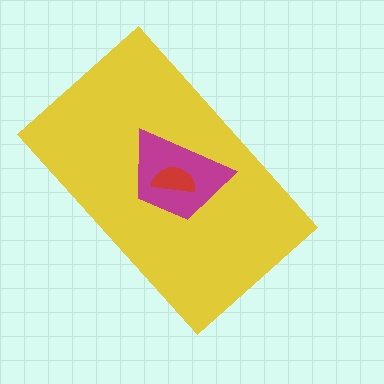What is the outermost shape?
The yellow rectangle.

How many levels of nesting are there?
3.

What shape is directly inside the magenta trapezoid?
The red semicircle.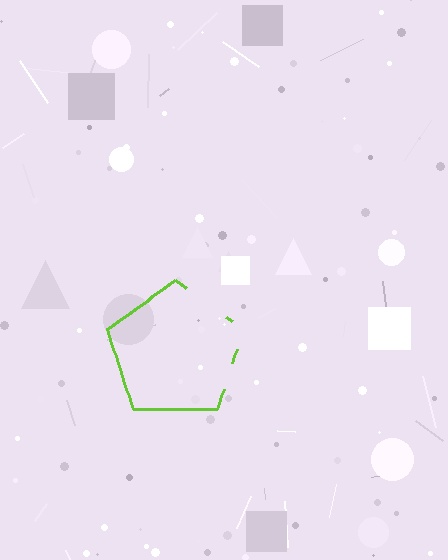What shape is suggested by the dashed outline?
The dashed outline suggests a pentagon.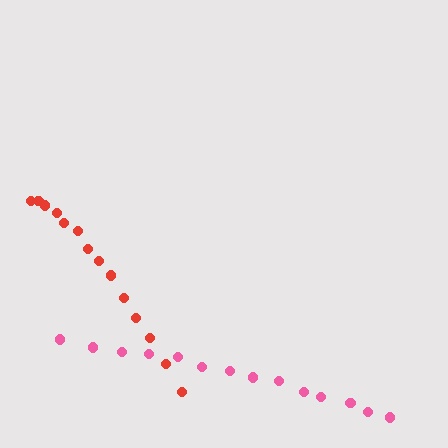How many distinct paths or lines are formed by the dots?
There are 2 distinct paths.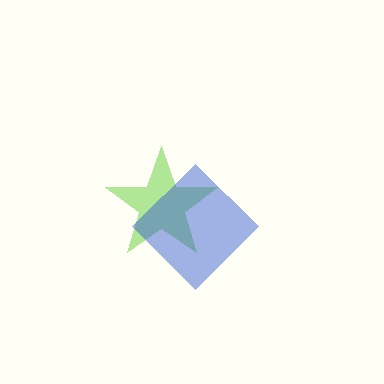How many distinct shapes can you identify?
There are 2 distinct shapes: a lime star, a blue diamond.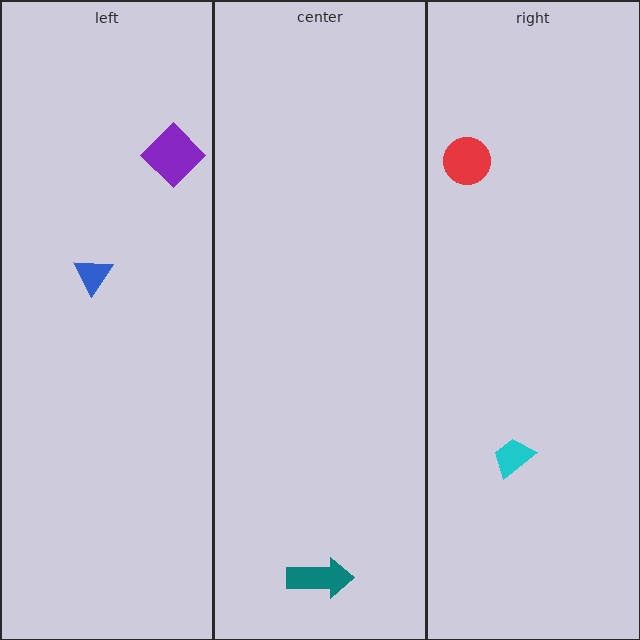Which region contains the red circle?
The right region.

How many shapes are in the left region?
2.